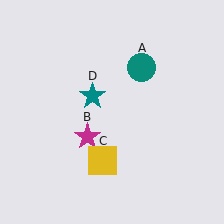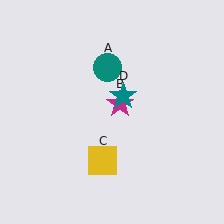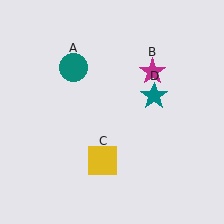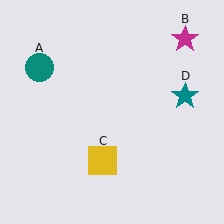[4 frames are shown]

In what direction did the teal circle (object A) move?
The teal circle (object A) moved left.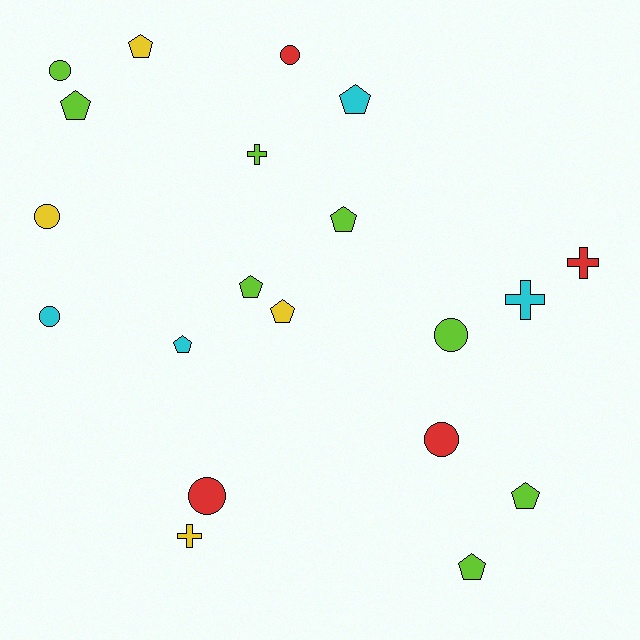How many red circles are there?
There are 3 red circles.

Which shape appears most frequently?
Pentagon, with 9 objects.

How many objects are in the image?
There are 20 objects.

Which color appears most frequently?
Lime, with 8 objects.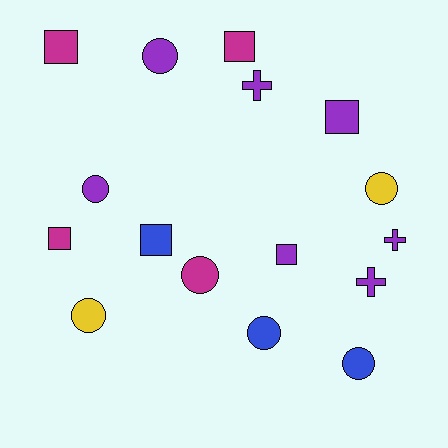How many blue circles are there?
There are 2 blue circles.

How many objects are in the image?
There are 16 objects.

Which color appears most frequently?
Purple, with 7 objects.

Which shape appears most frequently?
Circle, with 7 objects.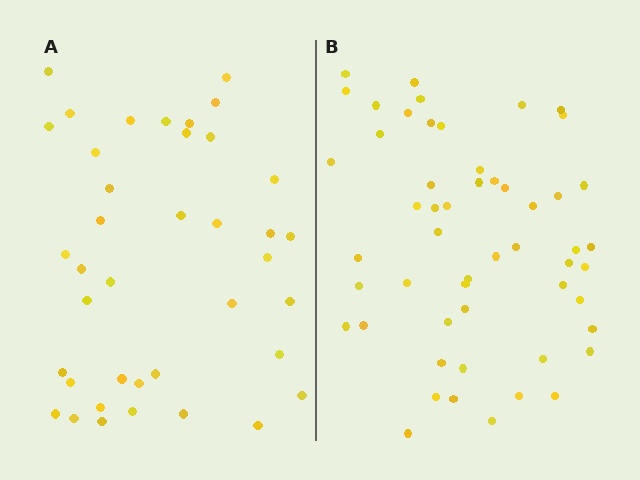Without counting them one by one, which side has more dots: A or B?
Region B (the right region) has more dots.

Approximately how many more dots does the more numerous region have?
Region B has approximately 15 more dots than region A.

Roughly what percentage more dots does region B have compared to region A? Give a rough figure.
About 35% more.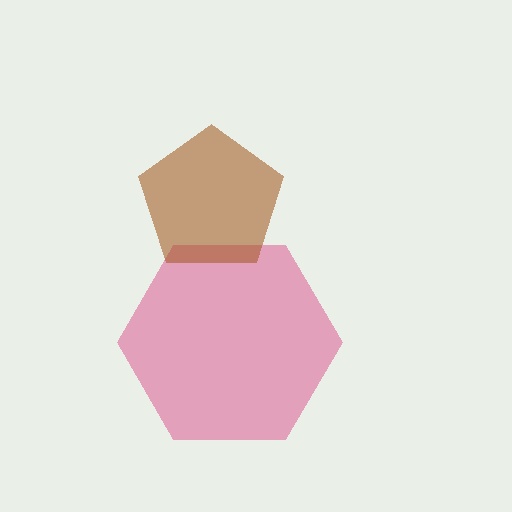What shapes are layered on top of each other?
The layered shapes are: a pink hexagon, a brown pentagon.